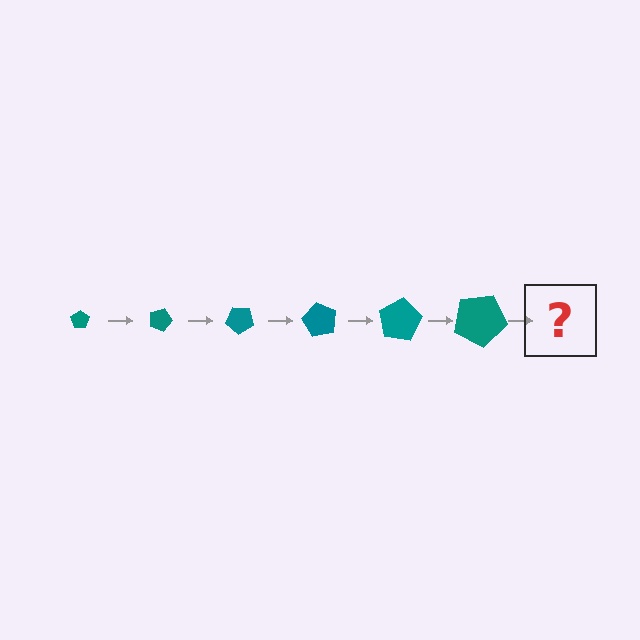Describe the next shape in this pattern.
It should be a pentagon, larger than the previous one and rotated 120 degrees from the start.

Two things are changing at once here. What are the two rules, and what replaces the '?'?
The two rules are that the pentagon grows larger each step and it rotates 20 degrees each step. The '?' should be a pentagon, larger than the previous one and rotated 120 degrees from the start.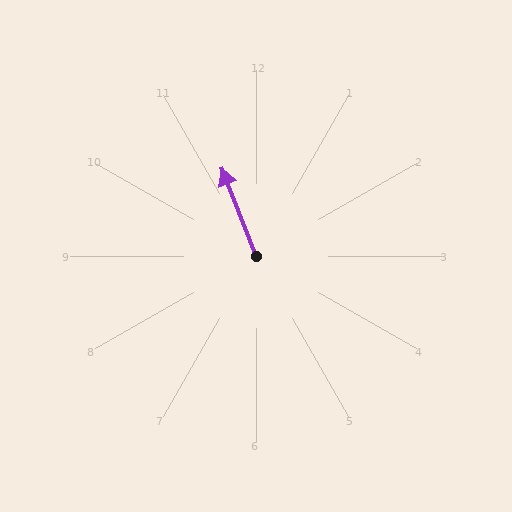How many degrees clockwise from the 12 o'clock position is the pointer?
Approximately 339 degrees.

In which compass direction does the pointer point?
North.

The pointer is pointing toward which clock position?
Roughly 11 o'clock.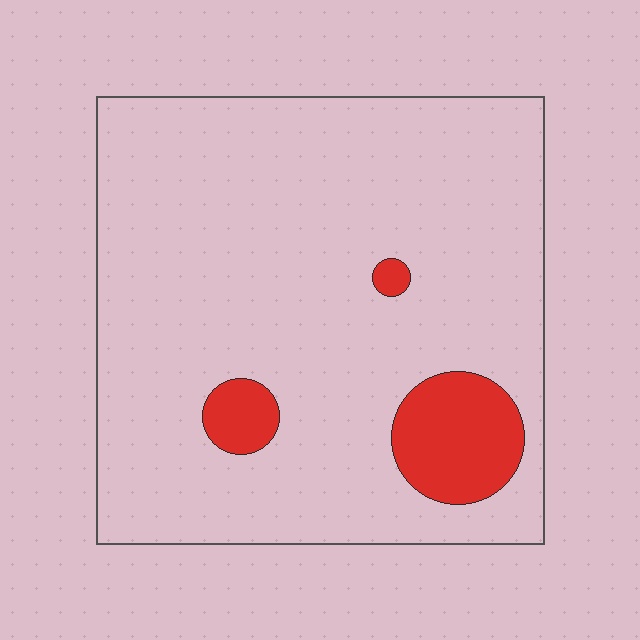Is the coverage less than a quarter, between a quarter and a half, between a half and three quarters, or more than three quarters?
Less than a quarter.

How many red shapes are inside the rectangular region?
3.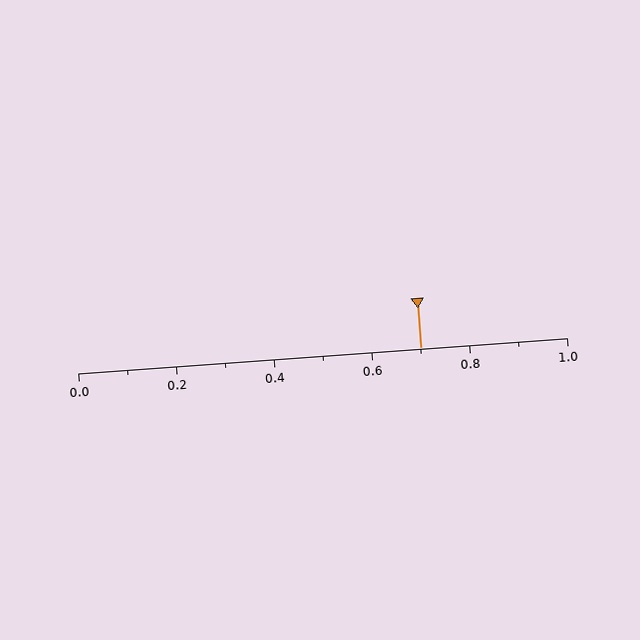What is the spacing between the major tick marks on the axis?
The major ticks are spaced 0.2 apart.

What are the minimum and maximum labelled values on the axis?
The axis runs from 0.0 to 1.0.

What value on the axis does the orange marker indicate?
The marker indicates approximately 0.7.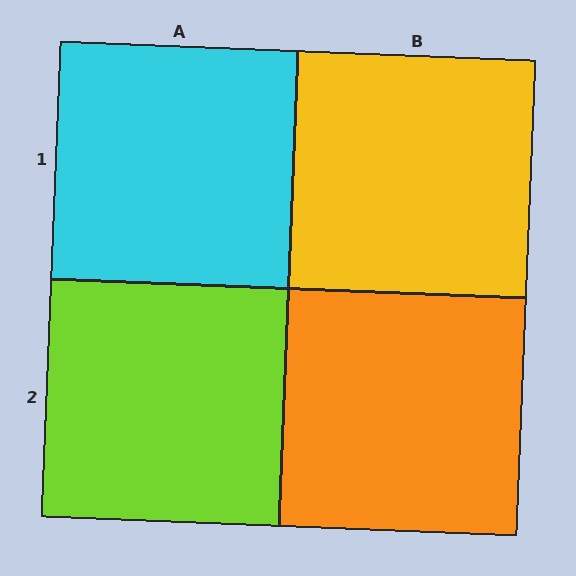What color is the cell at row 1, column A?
Cyan.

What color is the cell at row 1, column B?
Yellow.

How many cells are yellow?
1 cell is yellow.